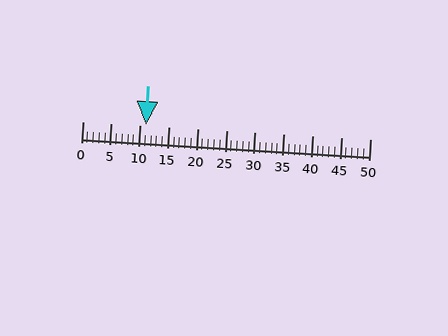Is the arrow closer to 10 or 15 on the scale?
The arrow is closer to 10.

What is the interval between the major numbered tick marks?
The major tick marks are spaced 5 units apart.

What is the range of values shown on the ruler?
The ruler shows values from 0 to 50.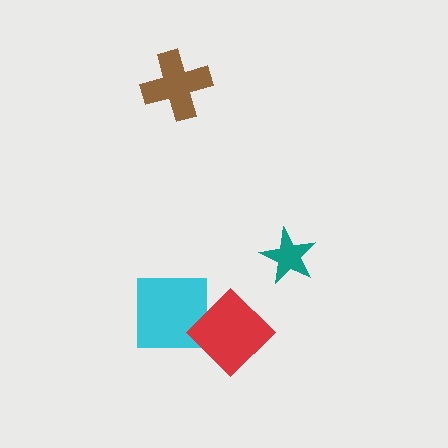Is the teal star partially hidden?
No, no other shape covers it.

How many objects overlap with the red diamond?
1 object overlaps with the red diamond.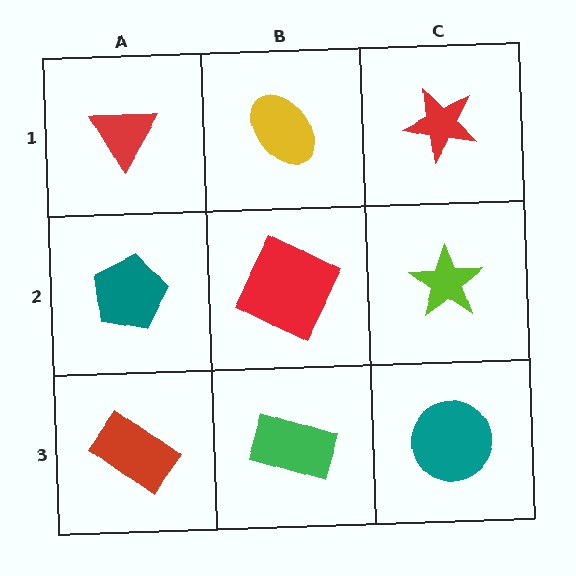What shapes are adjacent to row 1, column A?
A teal pentagon (row 2, column A), a yellow ellipse (row 1, column B).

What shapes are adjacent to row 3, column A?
A teal pentagon (row 2, column A), a green rectangle (row 3, column B).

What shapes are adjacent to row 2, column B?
A yellow ellipse (row 1, column B), a green rectangle (row 3, column B), a teal pentagon (row 2, column A), a lime star (row 2, column C).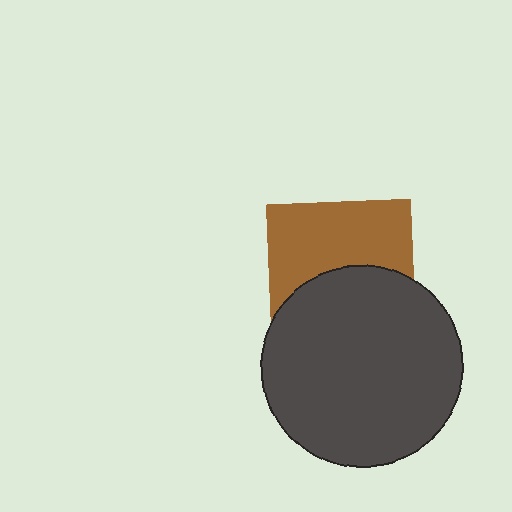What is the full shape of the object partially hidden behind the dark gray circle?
The partially hidden object is a brown square.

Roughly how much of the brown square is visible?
About half of it is visible (roughly 52%).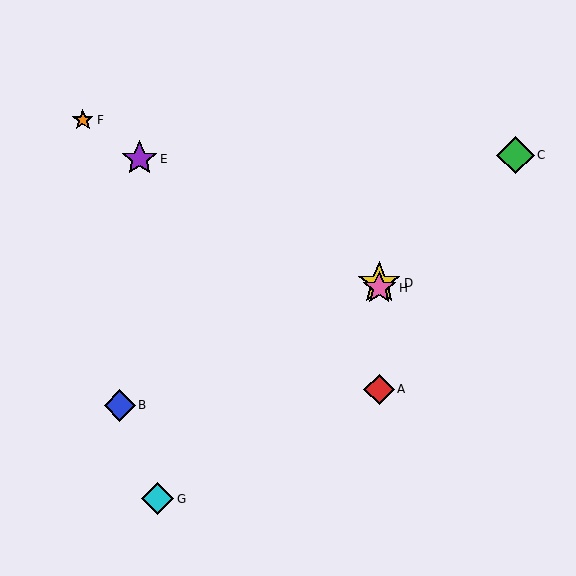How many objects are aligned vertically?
3 objects (A, D, H) are aligned vertically.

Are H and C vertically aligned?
No, H is at x≈379 and C is at x≈515.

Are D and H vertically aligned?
Yes, both are at x≈379.